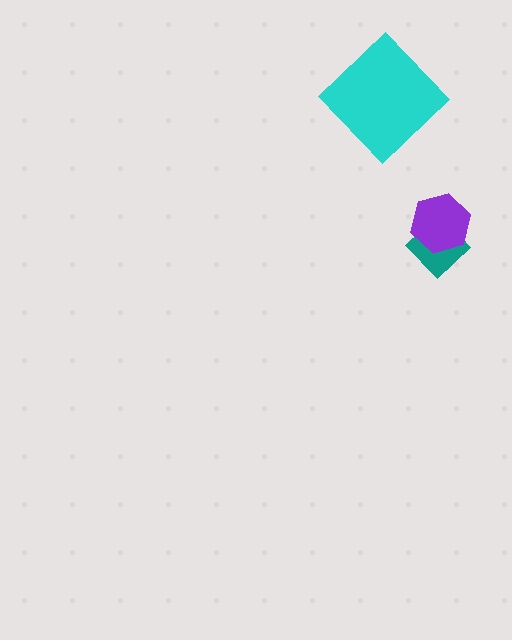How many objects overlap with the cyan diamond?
0 objects overlap with the cyan diamond.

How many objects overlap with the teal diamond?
1 object overlaps with the teal diamond.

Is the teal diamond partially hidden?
Yes, it is partially covered by another shape.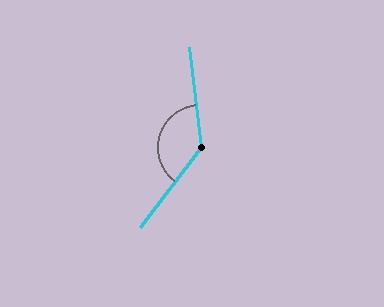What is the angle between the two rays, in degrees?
Approximately 136 degrees.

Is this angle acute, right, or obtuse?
It is obtuse.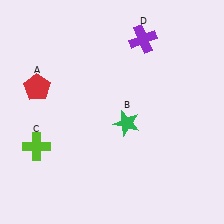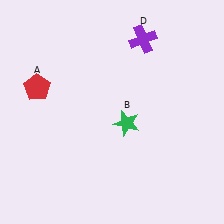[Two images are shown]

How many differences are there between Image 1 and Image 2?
There is 1 difference between the two images.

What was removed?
The lime cross (C) was removed in Image 2.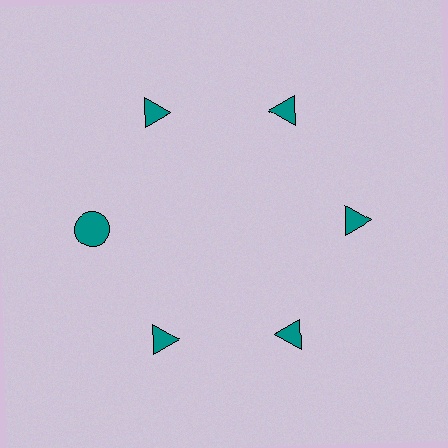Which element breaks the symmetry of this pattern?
The teal circle at roughly the 9 o'clock position breaks the symmetry. All other shapes are teal triangles.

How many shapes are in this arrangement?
There are 6 shapes arranged in a ring pattern.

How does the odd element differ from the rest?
It has a different shape: circle instead of triangle.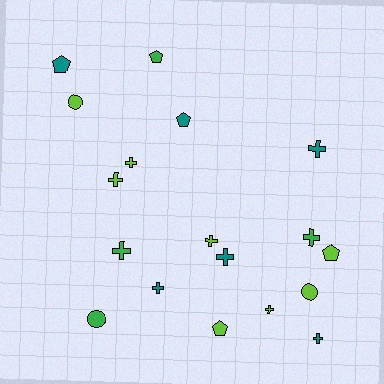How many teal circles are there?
There are no teal circles.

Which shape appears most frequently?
Cross, with 10 objects.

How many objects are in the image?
There are 18 objects.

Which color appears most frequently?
Lime, with 8 objects.